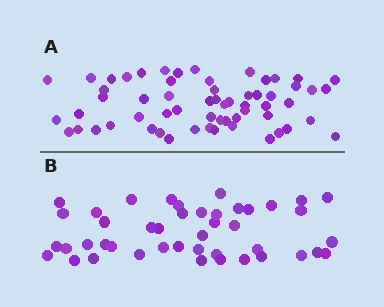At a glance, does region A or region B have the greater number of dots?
Region A (the top region) has more dots.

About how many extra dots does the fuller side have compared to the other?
Region A has approximately 15 more dots than region B.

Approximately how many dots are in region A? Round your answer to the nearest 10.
About 60 dots.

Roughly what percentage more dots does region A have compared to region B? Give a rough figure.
About 35% more.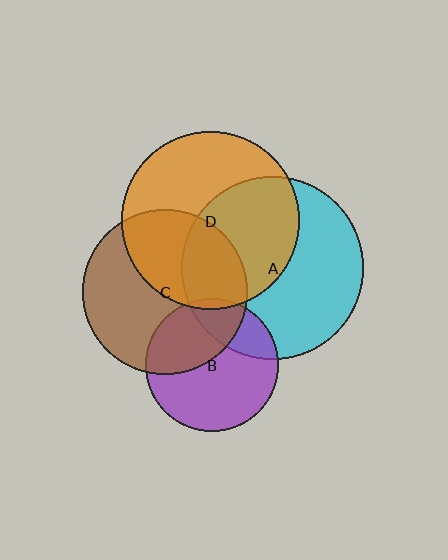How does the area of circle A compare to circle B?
Approximately 1.9 times.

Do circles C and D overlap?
Yes.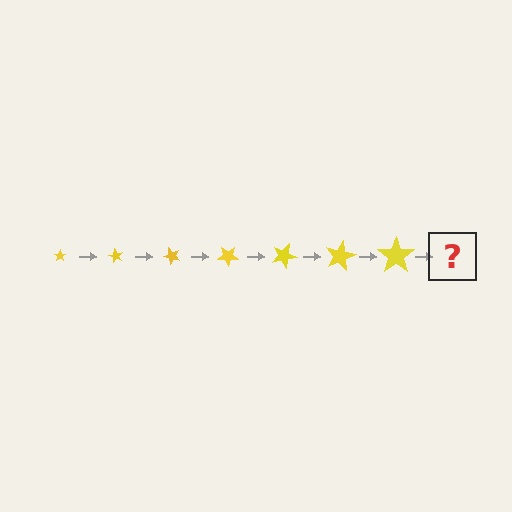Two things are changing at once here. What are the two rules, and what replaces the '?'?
The two rules are that the star grows larger each step and it rotates 60 degrees each step. The '?' should be a star, larger than the previous one and rotated 420 degrees from the start.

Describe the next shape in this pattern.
It should be a star, larger than the previous one and rotated 420 degrees from the start.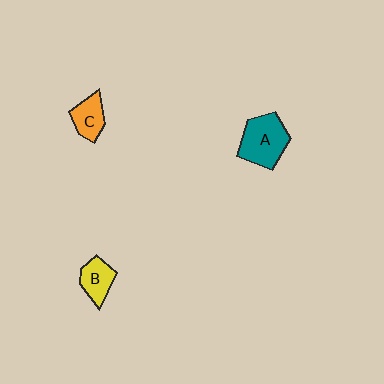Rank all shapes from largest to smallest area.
From largest to smallest: A (teal), B (yellow), C (orange).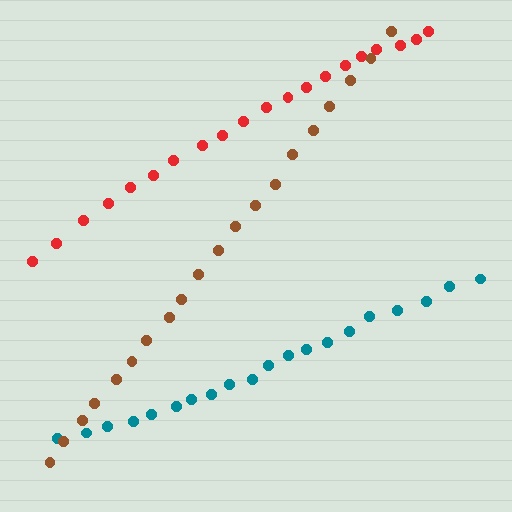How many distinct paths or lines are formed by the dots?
There are 3 distinct paths.